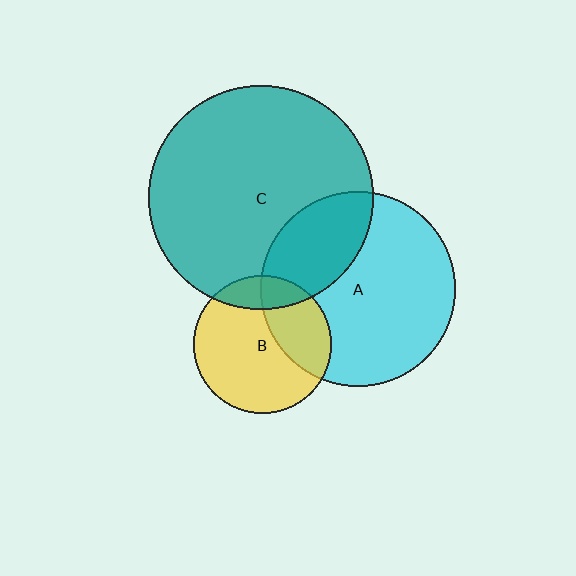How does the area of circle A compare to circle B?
Approximately 2.0 times.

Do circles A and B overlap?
Yes.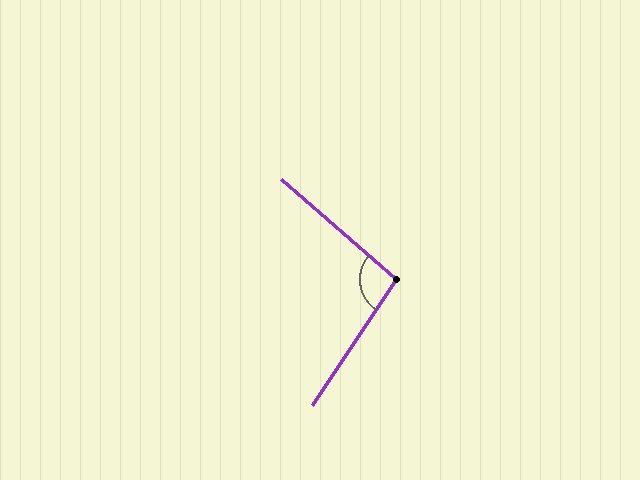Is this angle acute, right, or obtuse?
It is obtuse.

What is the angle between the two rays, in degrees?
Approximately 97 degrees.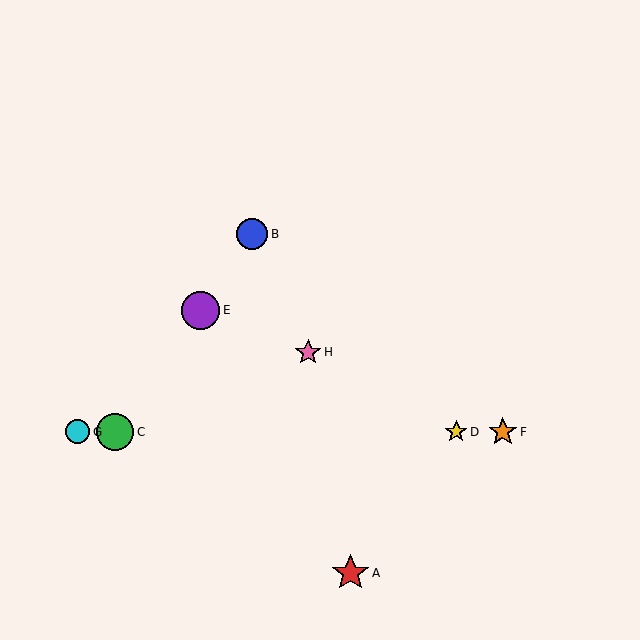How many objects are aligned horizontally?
4 objects (C, D, F, G) are aligned horizontally.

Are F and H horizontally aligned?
No, F is at y≈432 and H is at y≈352.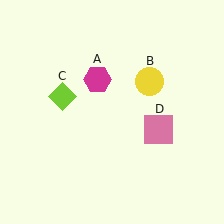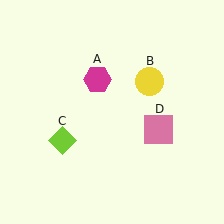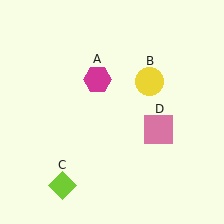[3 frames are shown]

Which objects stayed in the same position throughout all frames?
Magenta hexagon (object A) and yellow circle (object B) and pink square (object D) remained stationary.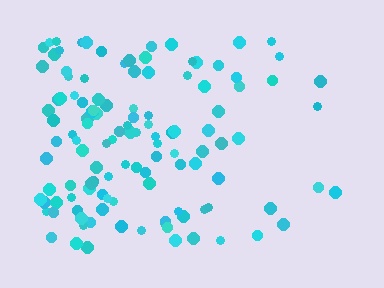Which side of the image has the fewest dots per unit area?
The right.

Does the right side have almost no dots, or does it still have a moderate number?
Still a moderate number, just noticeably fewer than the left.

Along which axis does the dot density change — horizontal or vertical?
Horizontal.